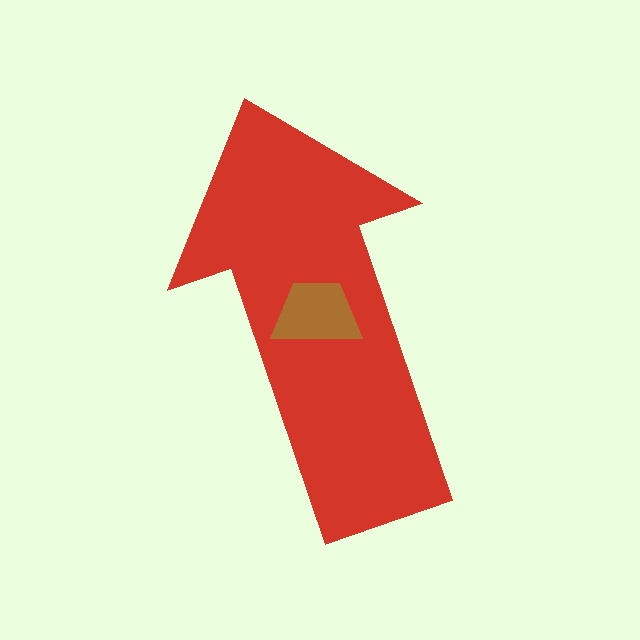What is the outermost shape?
The red arrow.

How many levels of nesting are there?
2.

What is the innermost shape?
The brown trapezoid.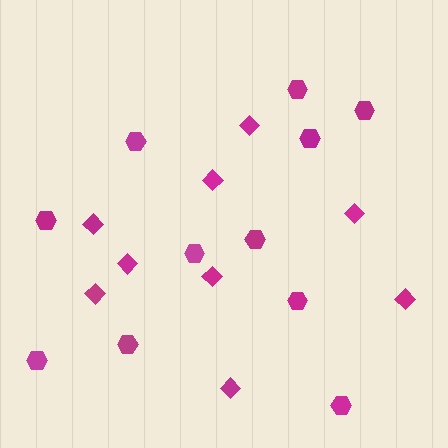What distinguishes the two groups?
There are 2 groups: one group of hexagons (11) and one group of diamonds (9).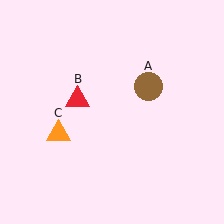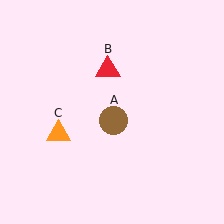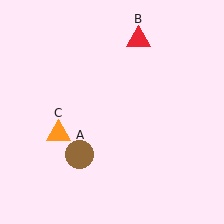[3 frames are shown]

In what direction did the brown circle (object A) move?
The brown circle (object A) moved down and to the left.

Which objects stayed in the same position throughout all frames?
Orange triangle (object C) remained stationary.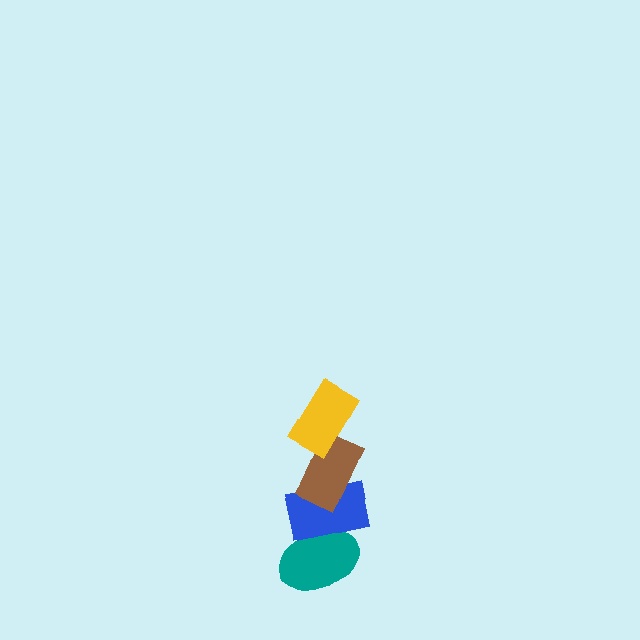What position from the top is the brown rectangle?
The brown rectangle is 2nd from the top.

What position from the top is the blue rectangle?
The blue rectangle is 3rd from the top.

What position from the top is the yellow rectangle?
The yellow rectangle is 1st from the top.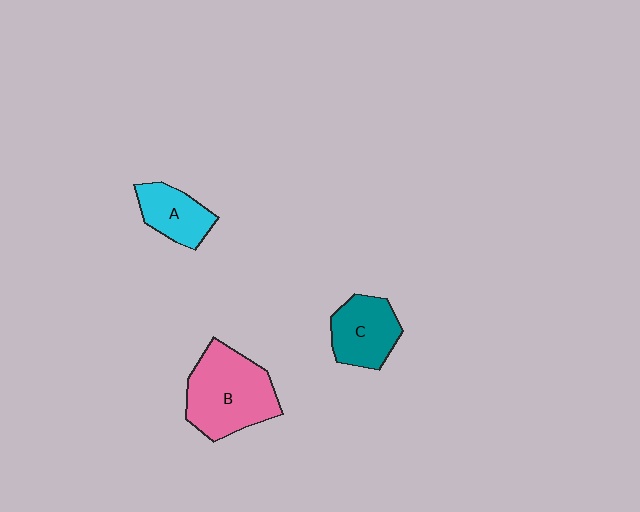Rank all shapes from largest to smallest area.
From largest to smallest: B (pink), C (teal), A (cyan).